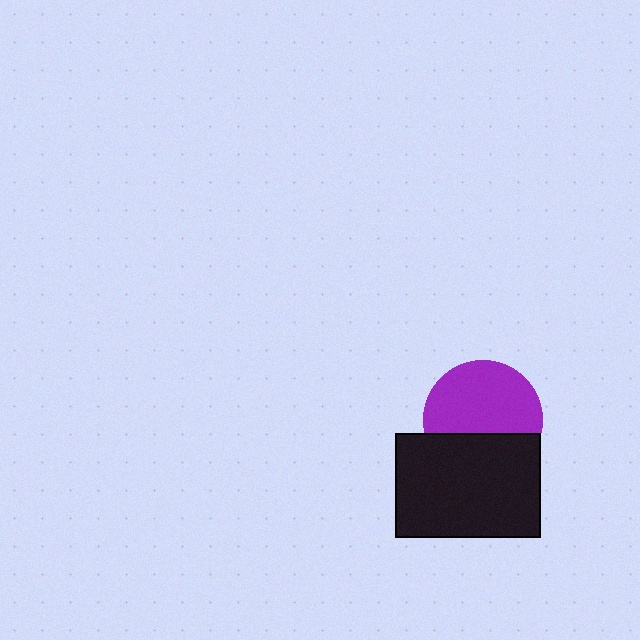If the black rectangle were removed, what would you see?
You would see the complete purple circle.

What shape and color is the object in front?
The object in front is a black rectangle.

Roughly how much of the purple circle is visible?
About half of it is visible (roughly 64%).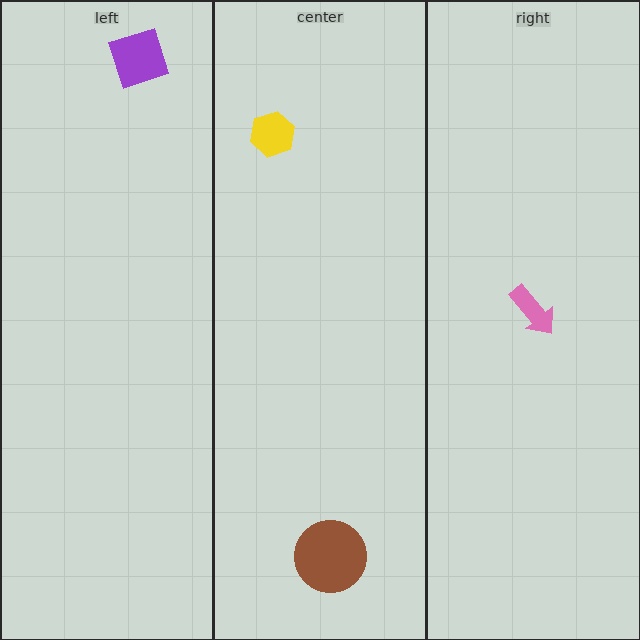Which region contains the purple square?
The left region.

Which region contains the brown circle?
The center region.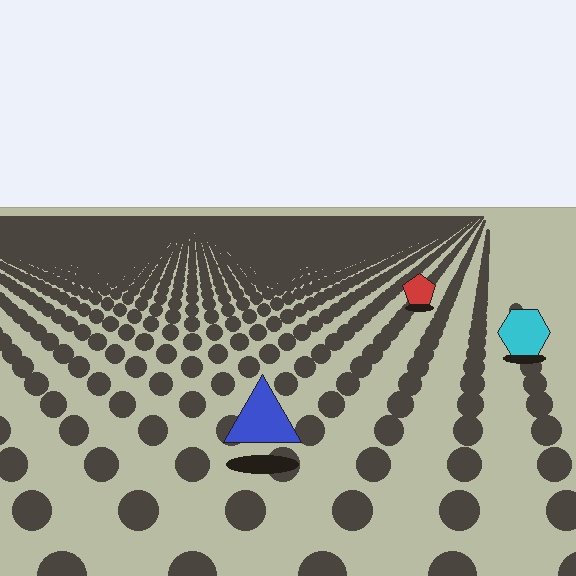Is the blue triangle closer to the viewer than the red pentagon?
Yes. The blue triangle is closer — you can tell from the texture gradient: the ground texture is coarser near it.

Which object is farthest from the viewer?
The red pentagon is farthest from the viewer. It appears smaller and the ground texture around it is denser.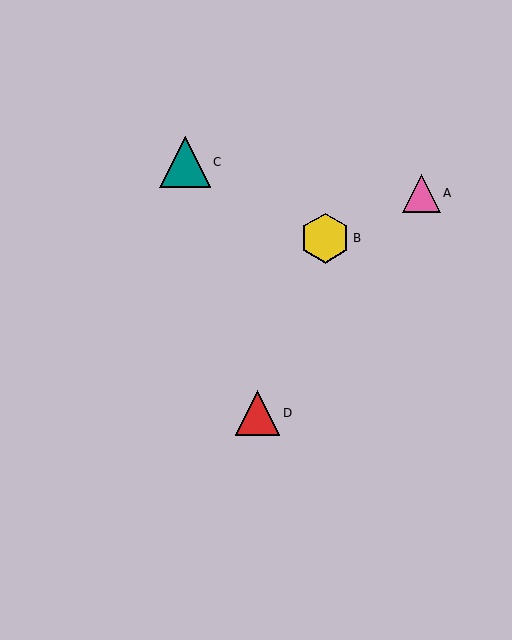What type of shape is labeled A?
Shape A is a pink triangle.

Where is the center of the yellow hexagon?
The center of the yellow hexagon is at (325, 238).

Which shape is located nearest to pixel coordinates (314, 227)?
The yellow hexagon (labeled B) at (325, 238) is nearest to that location.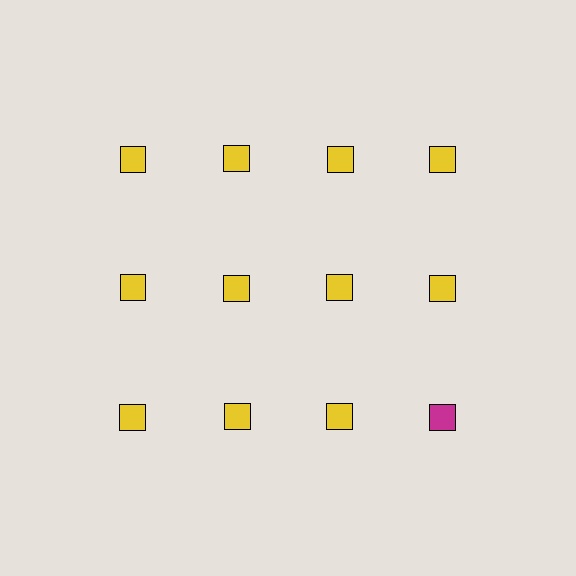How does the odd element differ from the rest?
It has a different color: magenta instead of yellow.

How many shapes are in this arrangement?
There are 12 shapes arranged in a grid pattern.